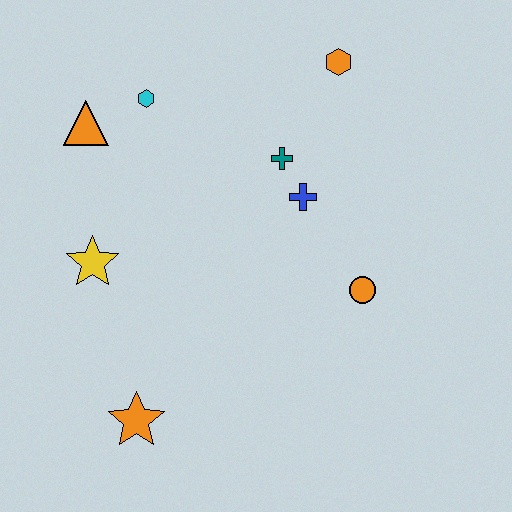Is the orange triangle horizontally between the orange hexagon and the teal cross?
No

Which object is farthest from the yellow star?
The orange hexagon is farthest from the yellow star.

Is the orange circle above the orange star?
Yes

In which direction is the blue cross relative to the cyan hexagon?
The blue cross is to the right of the cyan hexagon.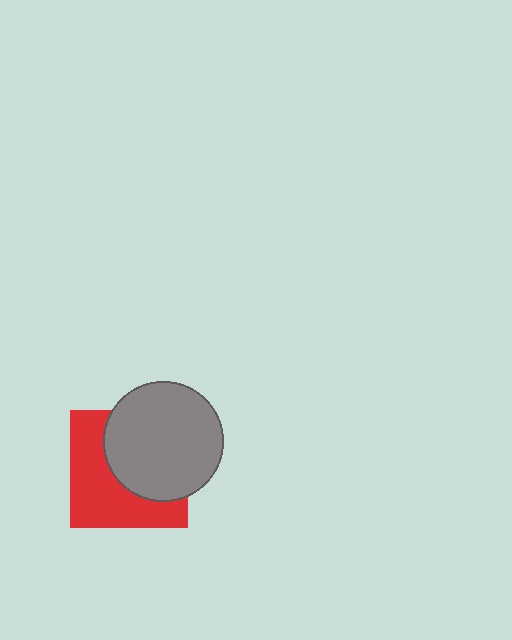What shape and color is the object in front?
The object in front is a gray circle.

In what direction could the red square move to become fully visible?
The red square could move toward the lower-left. That would shift it out from behind the gray circle entirely.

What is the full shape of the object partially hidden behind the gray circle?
The partially hidden object is a red square.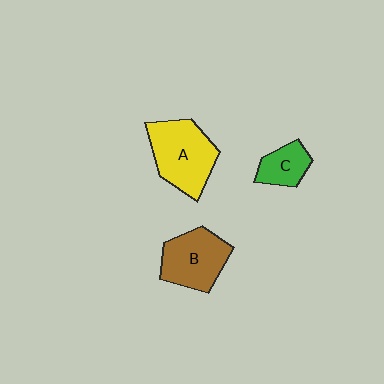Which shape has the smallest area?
Shape C (green).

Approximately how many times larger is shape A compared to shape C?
Approximately 2.1 times.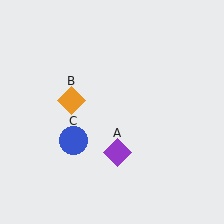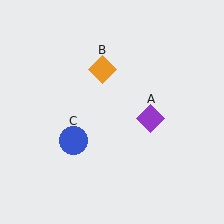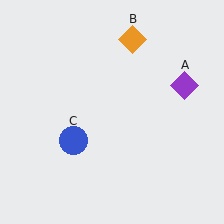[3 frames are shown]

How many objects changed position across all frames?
2 objects changed position: purple diamond (object A), orange diamond (object B).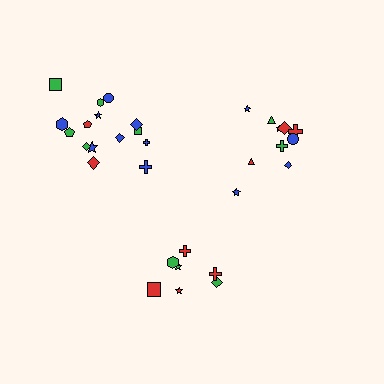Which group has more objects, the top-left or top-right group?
The top-left group.